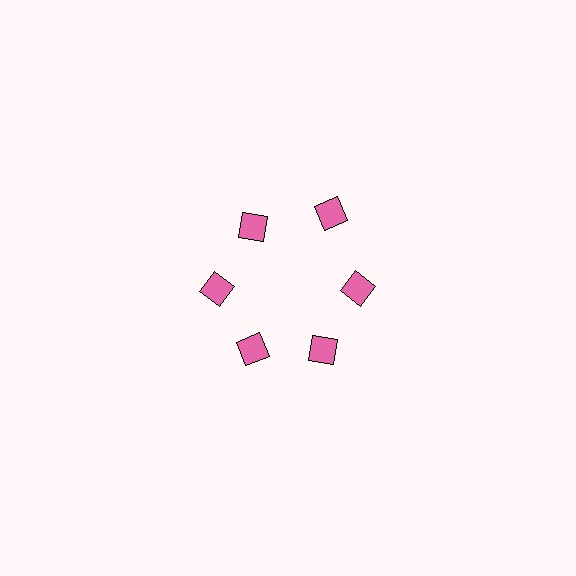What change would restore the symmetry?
The symmetry would be restored by moving it inward, back onto the ring so that all 6 squares sit at equal angles and equal distance from the center.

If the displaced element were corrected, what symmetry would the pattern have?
It would have 6-fold rotational symmetry — the pattern would map onto itself every 60 degrees.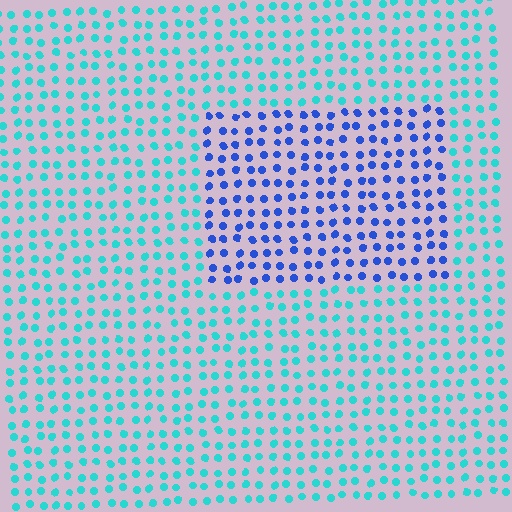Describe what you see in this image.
The image is filled with small cyan elements in a uniform arrangement. A rectangle-shaped region is visible where the elements are tinted to a slightly different hue, forming a subtle color boundary.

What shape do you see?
I see a rectangle.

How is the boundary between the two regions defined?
The boundary is defined purely by a slight shift in hue (about 49 degrees). Spacing, size, and orientation are identical on both sides.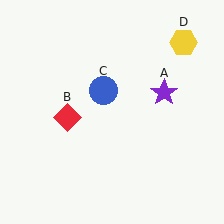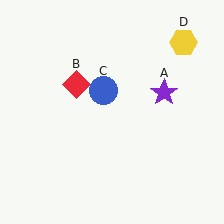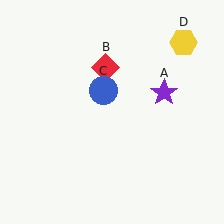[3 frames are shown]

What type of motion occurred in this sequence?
The red diamond (object B) rotated clockwise around the center of the scene.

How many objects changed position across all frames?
1 object changed position: red diamond (object B).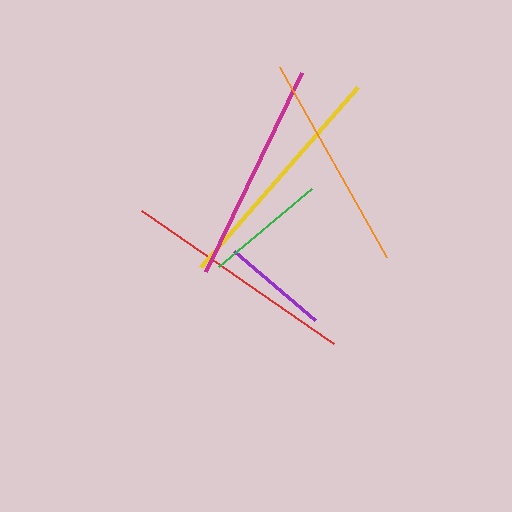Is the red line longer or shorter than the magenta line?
The red line is longer than the magenta line.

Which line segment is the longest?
The yellow line is the longest at approximately 239 pixels.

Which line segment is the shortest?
The purple line is the shortest at approximately 107 pixels.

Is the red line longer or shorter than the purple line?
The red line is longer than the purple line.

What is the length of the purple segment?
The purple segment is approximately 107 pixels long.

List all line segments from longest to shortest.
From longest to shortest: yellow, red, magenta, orange, green, purple.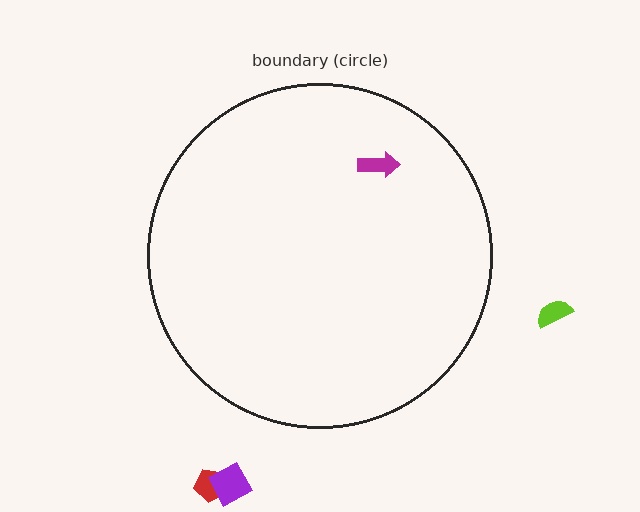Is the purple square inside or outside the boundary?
Outside.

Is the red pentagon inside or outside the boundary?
Outside.